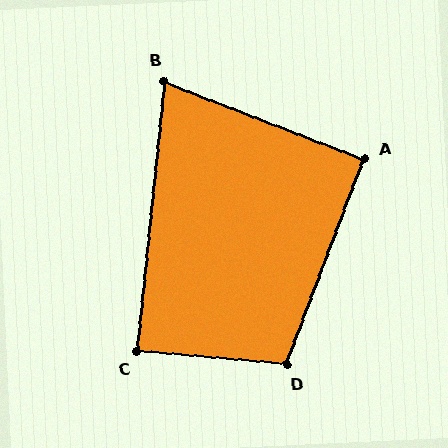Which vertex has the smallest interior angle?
B, at approximately 75 degrees.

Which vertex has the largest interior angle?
D, at approximately 105 degrees.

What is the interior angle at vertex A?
Approximately 91 degrees (approximately right).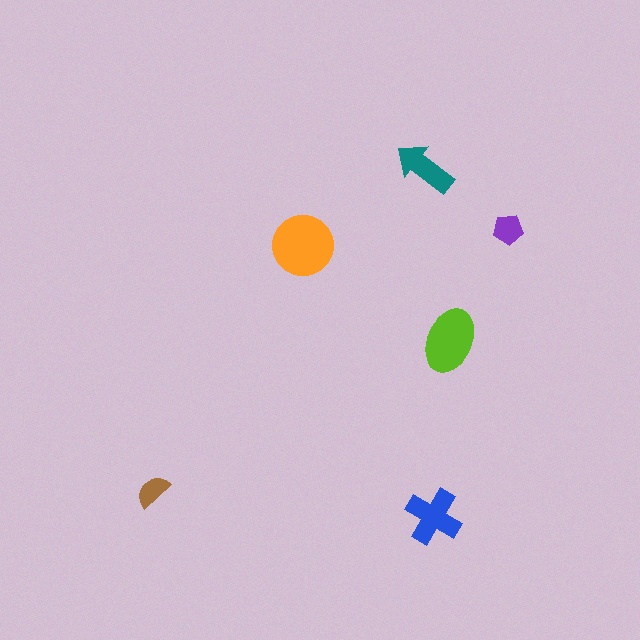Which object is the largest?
The orange circle.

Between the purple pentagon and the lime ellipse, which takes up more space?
The lime ellipse.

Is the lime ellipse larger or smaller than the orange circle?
Smaller.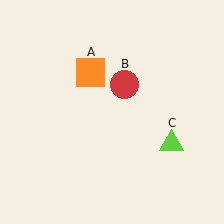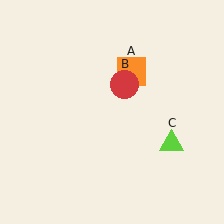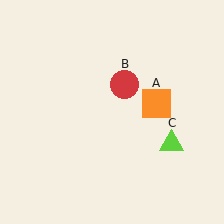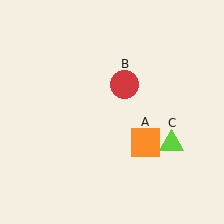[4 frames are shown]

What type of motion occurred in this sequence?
The orange square (object A) rotated clockwise around the center of the scene.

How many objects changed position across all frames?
1 object changed position: orange square (object A).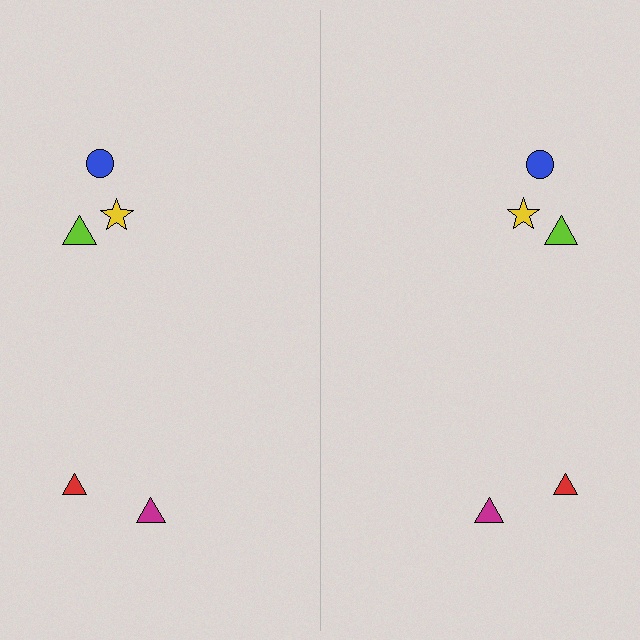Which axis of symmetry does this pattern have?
The pattern has a vertical axis of symmetry running through the center of the image.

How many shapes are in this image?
There are 10 shapes in this image.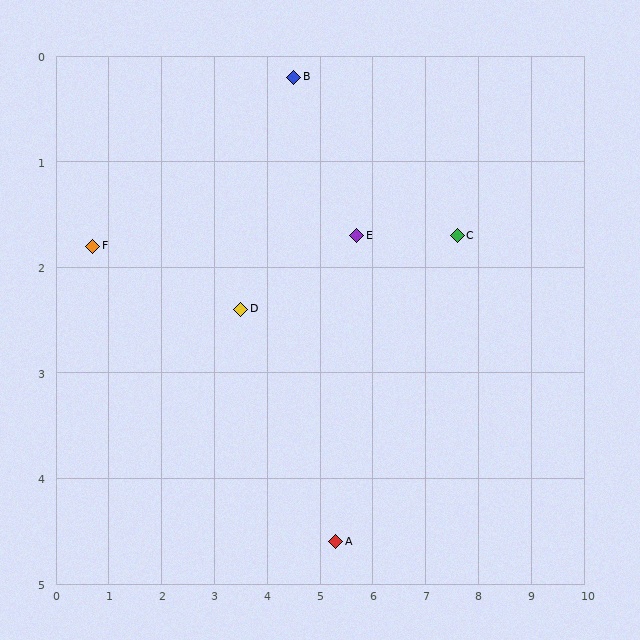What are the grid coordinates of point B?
Point B is at approximately (4.5, 0.2).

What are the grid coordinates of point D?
Point D is at approximately (3.5, 2.4).